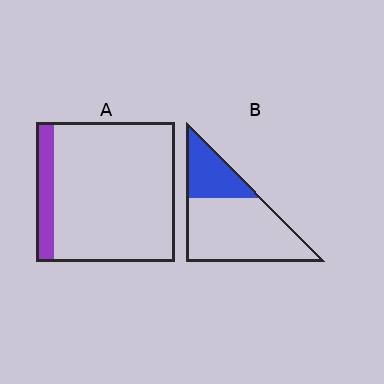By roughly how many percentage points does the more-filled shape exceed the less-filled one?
By roughly 15 percentage points (B over A).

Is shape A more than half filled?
No.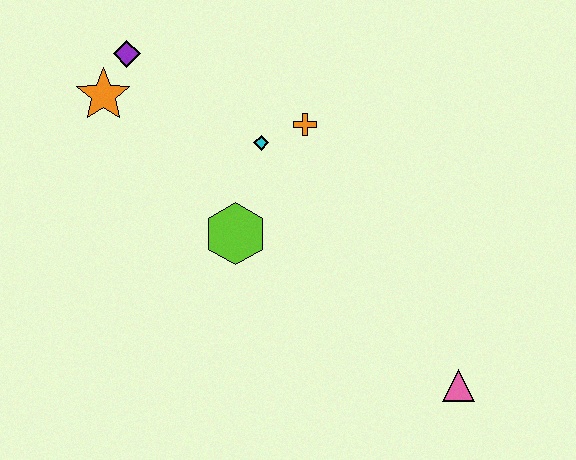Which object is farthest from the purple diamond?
The pink triangle is farthest from the purple diamond.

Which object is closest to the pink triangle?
The lime hexagon is closest to the pink triangle.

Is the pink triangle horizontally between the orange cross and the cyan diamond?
No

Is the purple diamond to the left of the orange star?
No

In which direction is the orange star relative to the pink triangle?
The orange star is to the left of the pink triangle.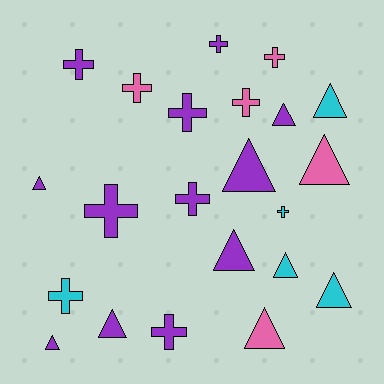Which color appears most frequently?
Purple, with 12 objects.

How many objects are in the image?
There are 22 objects.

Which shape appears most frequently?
Triangle, with 11 objects.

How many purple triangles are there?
There are 6 purple triangles.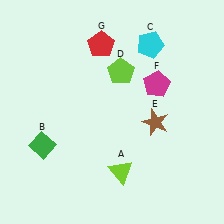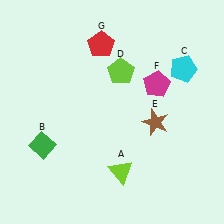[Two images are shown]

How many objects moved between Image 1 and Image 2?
1 object moved between the two images.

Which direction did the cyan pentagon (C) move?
The cyan pentagon (C) moved right.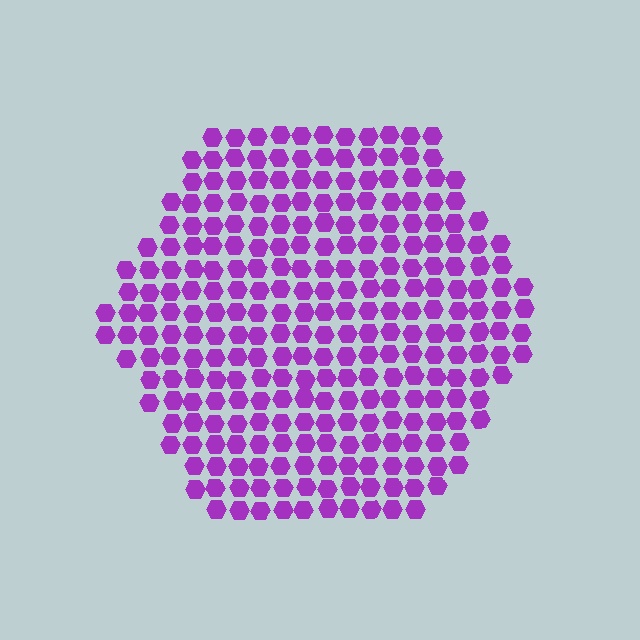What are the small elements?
The small elements are hexagons.